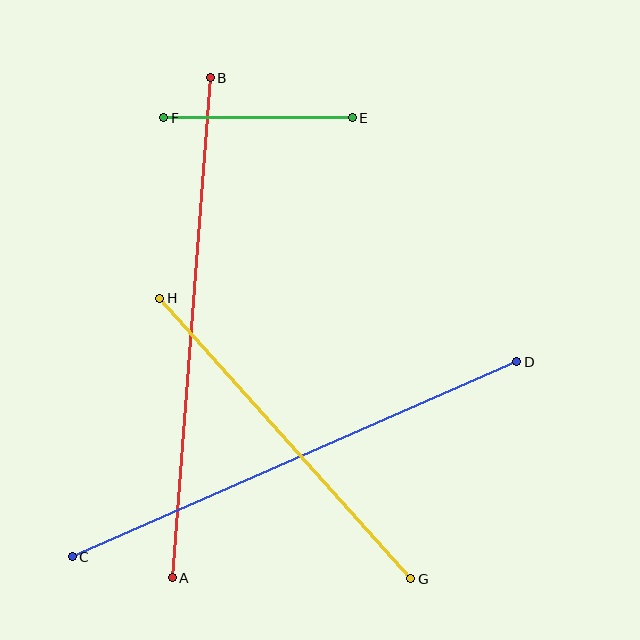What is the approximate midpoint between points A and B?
The midpoint is at approximately (191, 328) pixels.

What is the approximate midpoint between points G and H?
The midpoint is at approximately (285, 439) pixels.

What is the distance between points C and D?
The distance is approximately 485 pixels.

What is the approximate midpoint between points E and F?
The midpoint is at approximately (258, 118) pixels.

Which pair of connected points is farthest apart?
Points A and B are farthest apart.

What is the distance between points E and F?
The distance is approximately 189 pixels.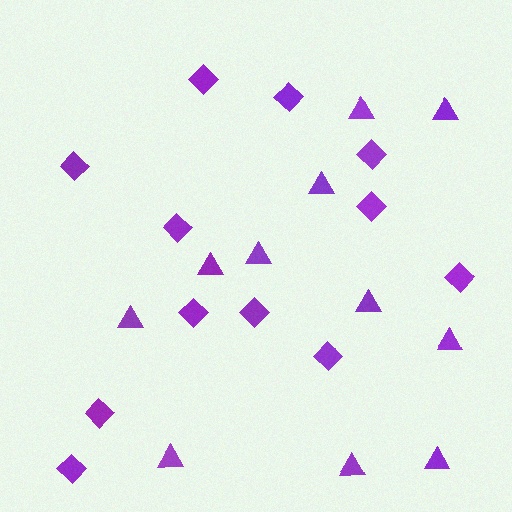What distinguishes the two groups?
There are 2 groups: one group of diamonds (12) and one group of triangles (11).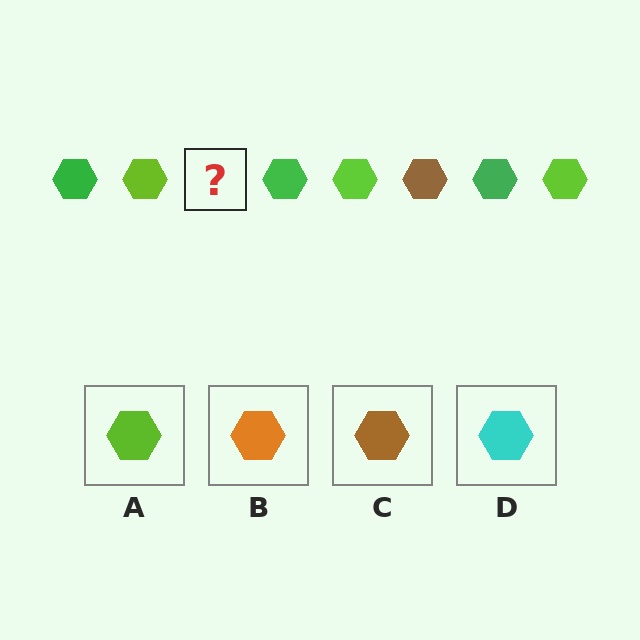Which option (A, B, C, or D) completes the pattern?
C.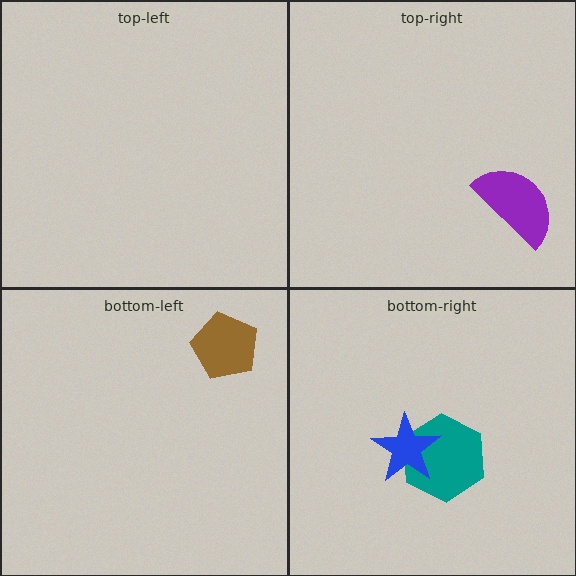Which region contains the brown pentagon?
The bottom-left region.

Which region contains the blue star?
The bottom-right region.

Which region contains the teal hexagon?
The bottom-right region.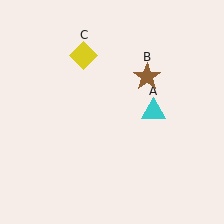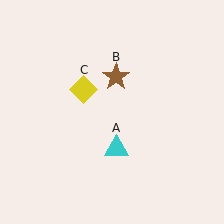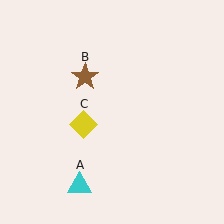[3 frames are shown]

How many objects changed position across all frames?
3 objects changed position: cyan triangle (object A), brown star (object B), yellow diamond (object C).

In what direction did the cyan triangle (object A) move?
The cyan triangle (object A) moved down and to the left.